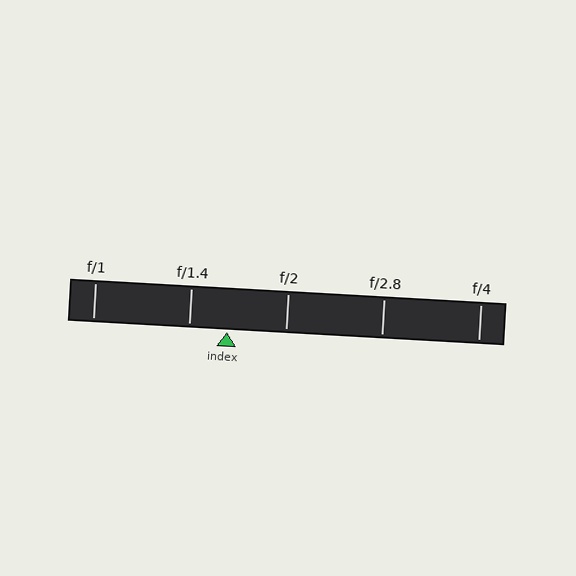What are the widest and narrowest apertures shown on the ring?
The widest aperture shown is f/1 and the narrowest is f/4.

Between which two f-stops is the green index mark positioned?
The index mark is between f/1.4 and f/2.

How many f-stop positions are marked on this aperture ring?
There are 5 f-stop positions marked.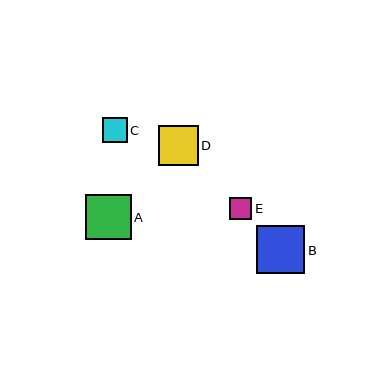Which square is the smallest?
Square E is the smallest with a size of approximately 22 pixels.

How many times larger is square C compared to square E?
Square C is approximately 1.2 times the size of square E.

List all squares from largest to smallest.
From largest to smallest: B, A, D, C, E.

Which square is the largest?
Square B is the largest with a size of approximately 48 pixels.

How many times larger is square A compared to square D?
Square A is approximately 1.1 times the size of square D.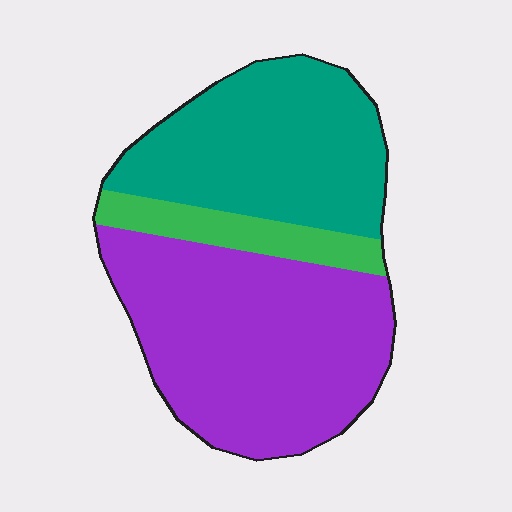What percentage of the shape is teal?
Teal takes up about three eighths (3/8) of the shape.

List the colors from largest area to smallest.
From largest to smallest: purple, teal, green.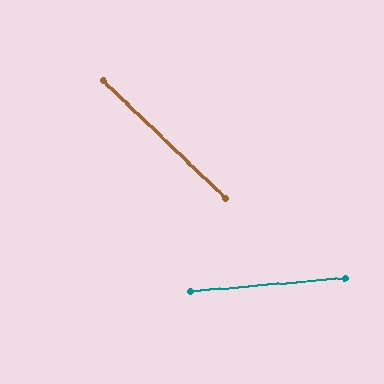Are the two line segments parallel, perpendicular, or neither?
Neither parallel nor perpendicular — they differ by about 49°.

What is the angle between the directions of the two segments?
Approximately 49 degrees.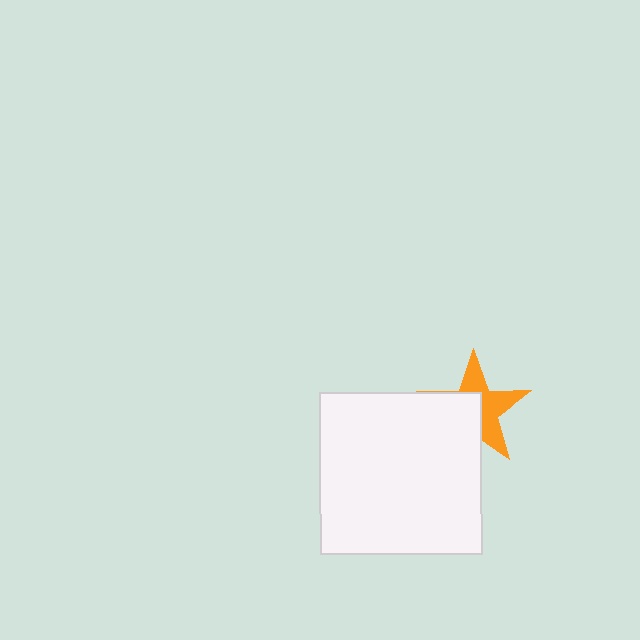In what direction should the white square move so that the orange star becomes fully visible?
The white square should move toward the lower-left. That is the shortest direction to clear the overlap and leave the orange star fully visible.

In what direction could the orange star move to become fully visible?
The orange star could move toward the upper-right. That would shift it out from behind the white square entirely.